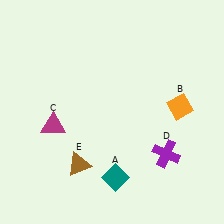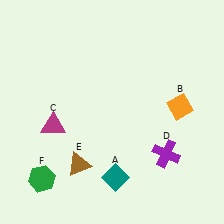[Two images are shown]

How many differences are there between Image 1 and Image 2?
There is 1 difference between the two images.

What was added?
A green hexagon (F) was added in Image 2.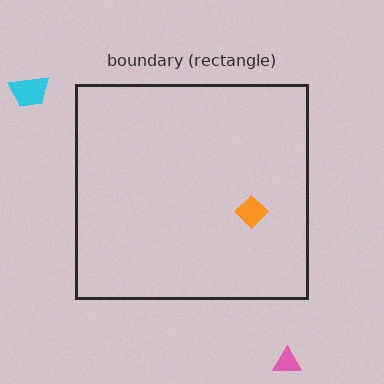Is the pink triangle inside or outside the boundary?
Outside.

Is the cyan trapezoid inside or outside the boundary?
Outside.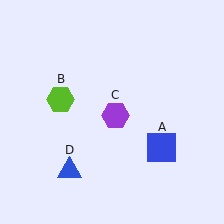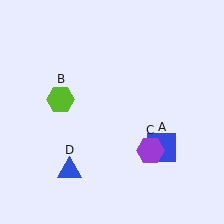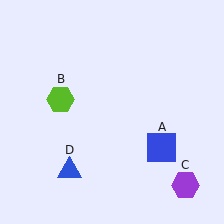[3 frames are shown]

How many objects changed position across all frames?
1 object changed position: purple hexagon (object C).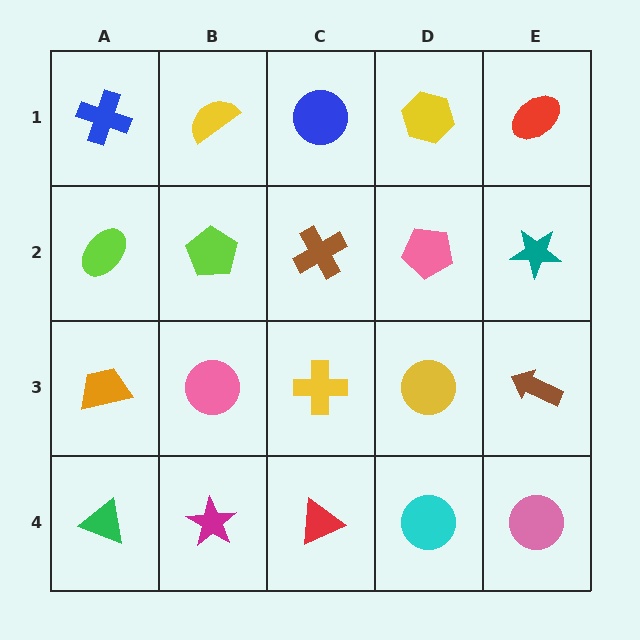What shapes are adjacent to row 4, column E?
A brown arrow (row 3, column E), a cyan circle (row 4, column D).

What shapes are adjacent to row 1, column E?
A teal star (row 2, column E), a yellow hexagon (row 1, column D).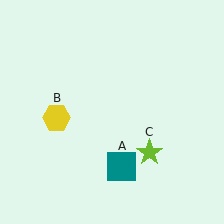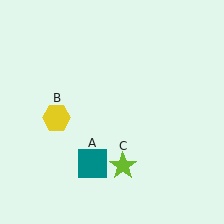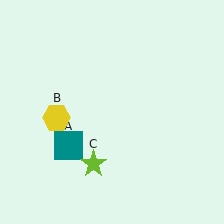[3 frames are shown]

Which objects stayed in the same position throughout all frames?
Yellow hexagon (object B) remained stationary.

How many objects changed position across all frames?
2 objects changed position: teal square (object A), lime star (object C).